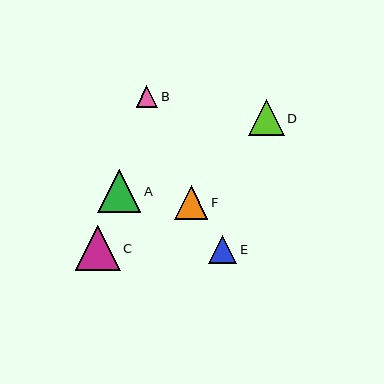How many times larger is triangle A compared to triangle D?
Triangle A is approximately 1.2 times the size of triangle D.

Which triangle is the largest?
Triangle C is the largest with a size of approximately 45 pixels.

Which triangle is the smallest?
Triangle B is the smallest with a size of approximately 22 pixels.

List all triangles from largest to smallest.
From largest to smallest: C, A, D, F, E, B.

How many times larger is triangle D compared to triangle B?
Triangle D is approximately 1.7 times the size of triangle B.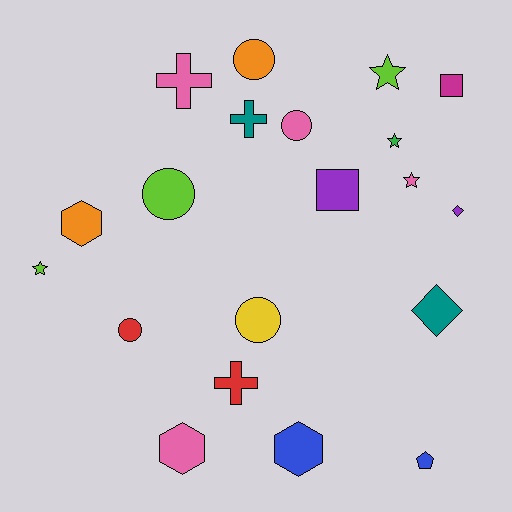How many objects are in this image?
There are 20 objects.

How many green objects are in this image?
There is 1 green object.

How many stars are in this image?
There are 4 stars.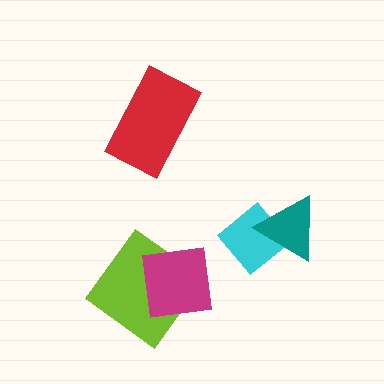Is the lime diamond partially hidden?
Yes, it is partially covered by another shape.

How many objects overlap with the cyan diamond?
1 object overlaps with the cyan diamond.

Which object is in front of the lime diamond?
The magenta square is in front of the lime diamond.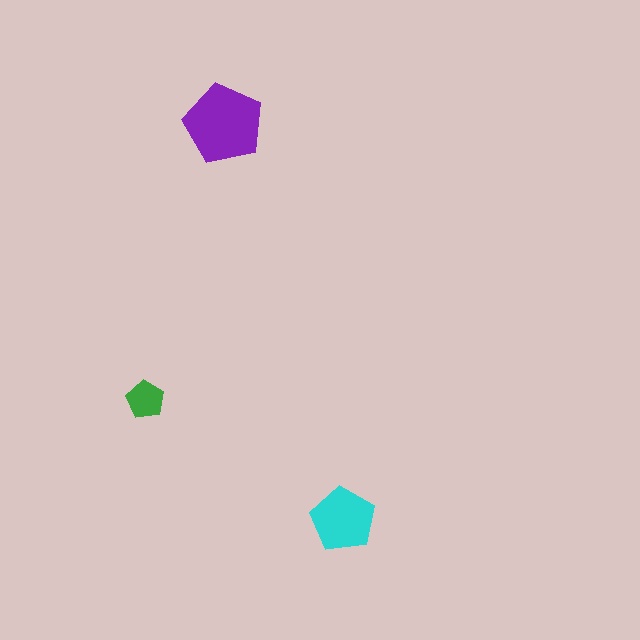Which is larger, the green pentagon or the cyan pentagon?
The cyan one.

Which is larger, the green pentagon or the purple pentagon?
The purple one.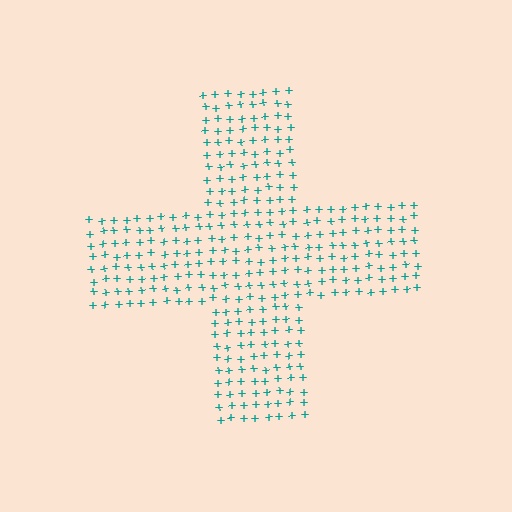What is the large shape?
The large shape is a cross.